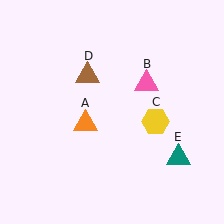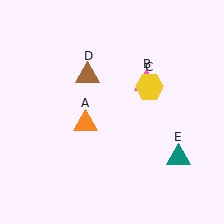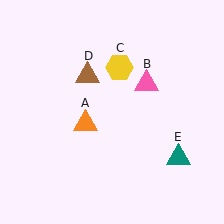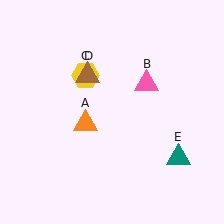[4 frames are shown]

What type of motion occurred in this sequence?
The yellow hexagon (object C) rotated counterclockwise around the center of the scene.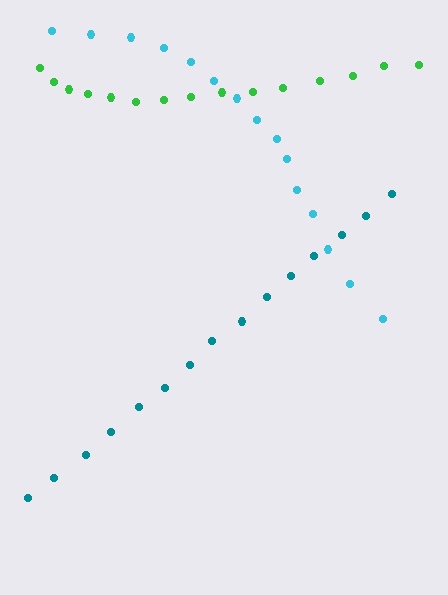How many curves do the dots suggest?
There are 3 distinct paths.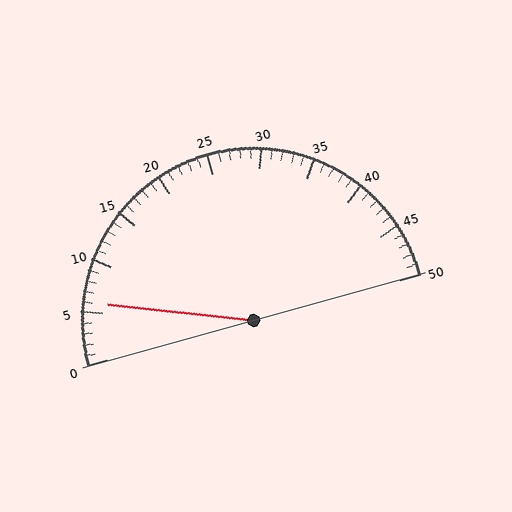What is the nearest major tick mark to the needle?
The nearest major tick mark is 5.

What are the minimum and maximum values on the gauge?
The gauge ranges from 0 to 50.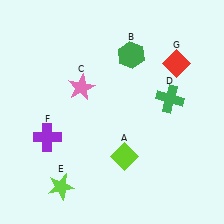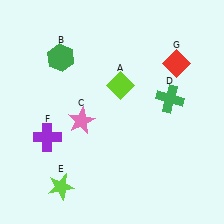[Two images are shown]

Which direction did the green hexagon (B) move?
The green hexagon (B) moved left.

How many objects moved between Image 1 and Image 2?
3 objects moved between the two images.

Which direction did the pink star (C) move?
The pink star (C) moved down.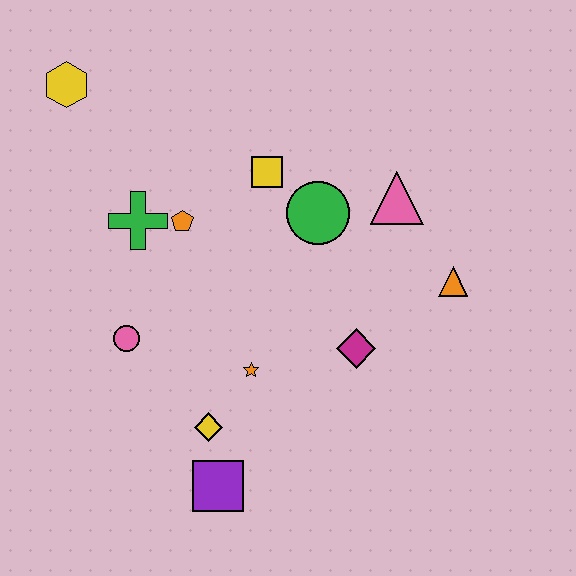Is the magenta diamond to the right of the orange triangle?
No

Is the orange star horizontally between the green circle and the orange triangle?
No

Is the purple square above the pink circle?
No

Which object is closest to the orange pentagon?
The green cross is closest to the orange pentagon.